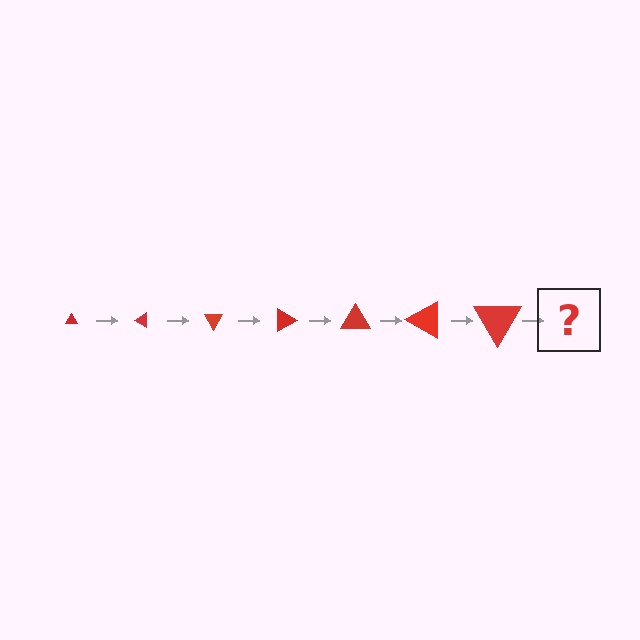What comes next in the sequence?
The next element should be a triangle, larger than the previous one and rotated 210 degrees from the start.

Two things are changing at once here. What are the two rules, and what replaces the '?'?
The two rules are that the triangle grows larger each step and it rotates 30 degrees each step. The '?' should be a triangle, larger than the previous one and rotated 210 degrees from the start.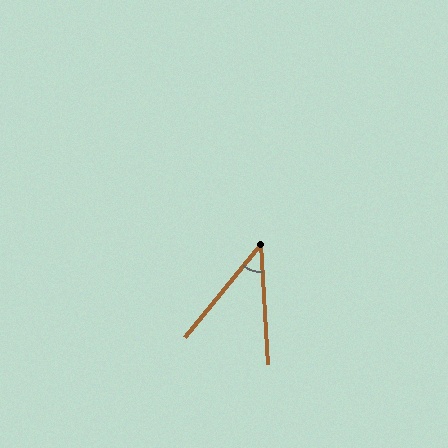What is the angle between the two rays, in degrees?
Approximately 43 degrees.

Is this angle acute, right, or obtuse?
It is acute.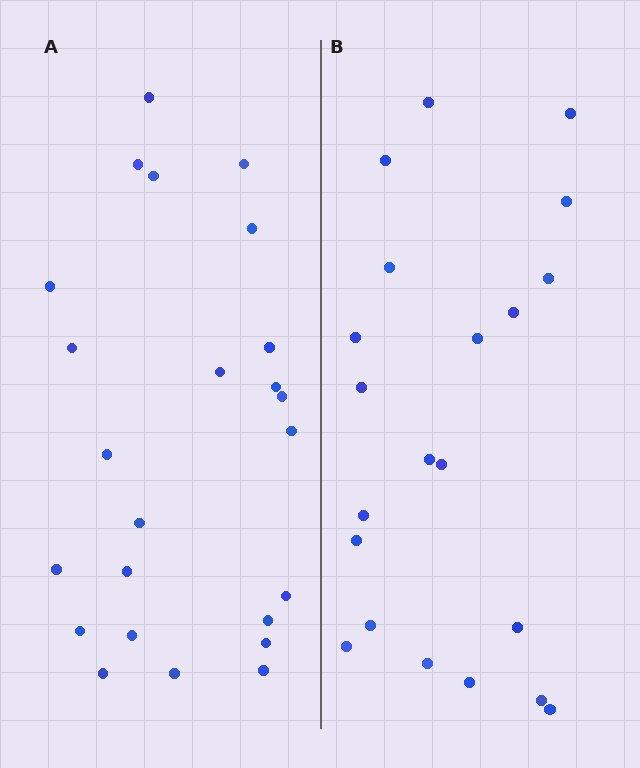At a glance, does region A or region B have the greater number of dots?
Region A (the left region) has more dots.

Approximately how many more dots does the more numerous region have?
Region A has just a few more — roughly 2 or 3 more dots than region B.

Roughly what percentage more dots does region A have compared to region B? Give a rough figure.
About 15% more.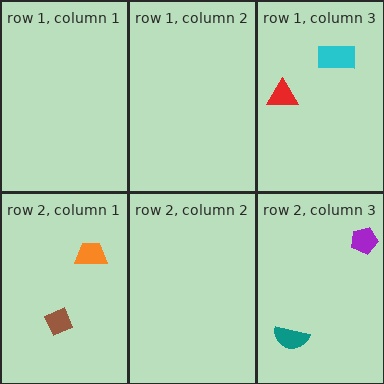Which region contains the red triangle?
The row 1, column 3 region.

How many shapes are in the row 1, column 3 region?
2.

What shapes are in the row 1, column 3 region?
The cyan rectangle, the red triangle.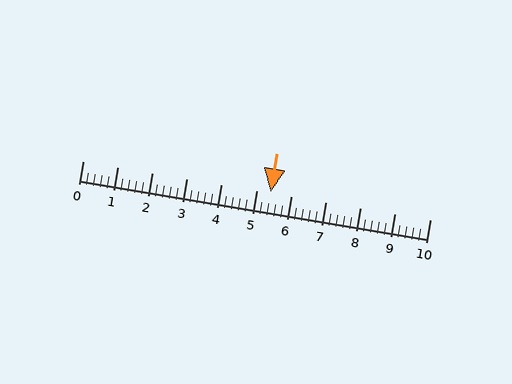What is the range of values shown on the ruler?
The ruler shows values from 0 to 10.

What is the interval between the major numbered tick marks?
The major tick marks are spaced 1 units apart.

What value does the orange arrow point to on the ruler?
The orange arrow points to approximately 5.4.